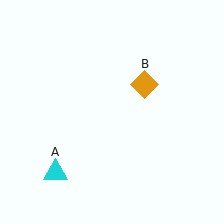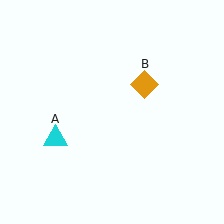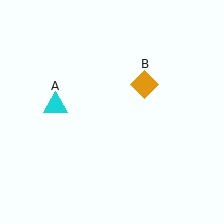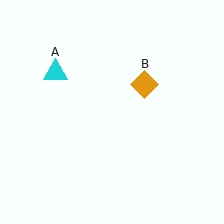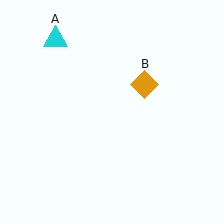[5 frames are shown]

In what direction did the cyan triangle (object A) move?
The cyan triangle (object A) moved up.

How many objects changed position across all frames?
1 object changed position: cyan triangle (object A).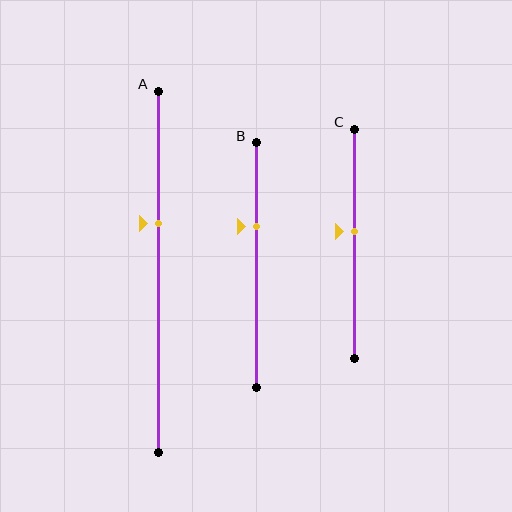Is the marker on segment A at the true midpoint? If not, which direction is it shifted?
No, the marker on segment A is shifted upward by about 13% of the segment length.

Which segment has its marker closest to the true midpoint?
Segment C has its marker closest to the true midpoint.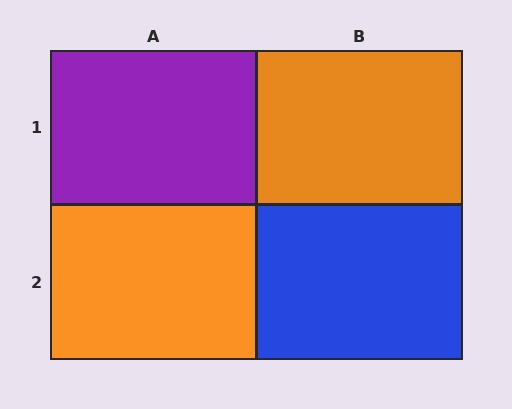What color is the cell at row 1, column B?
Orange.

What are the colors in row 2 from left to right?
Orange, blue.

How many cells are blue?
1 cell is blue.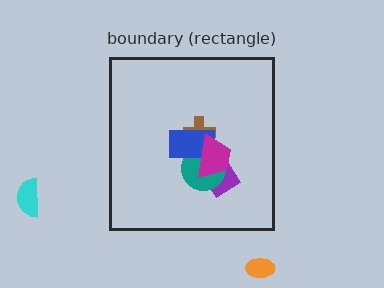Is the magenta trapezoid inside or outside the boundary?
Inside.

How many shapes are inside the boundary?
5 inside, 2 outside.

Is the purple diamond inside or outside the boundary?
Inside.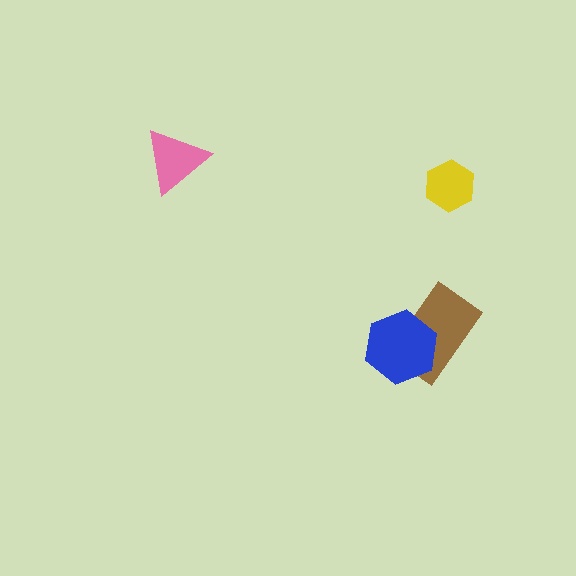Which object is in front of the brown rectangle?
The blue hexagon is in front of the brown rectangle.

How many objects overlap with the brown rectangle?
1 object overlaps with the brown rectangle.